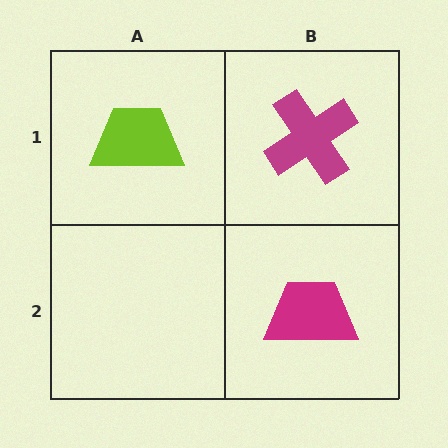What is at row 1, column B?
A magenta cross.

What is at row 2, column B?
A magenta trapezoid.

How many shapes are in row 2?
1 shape.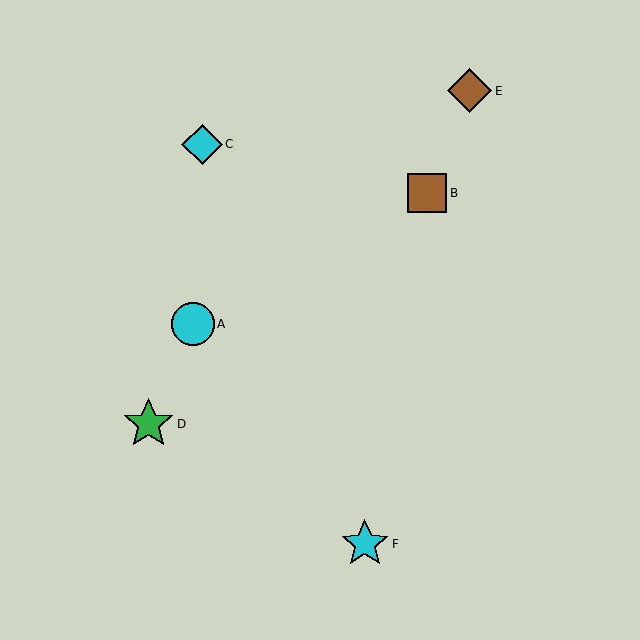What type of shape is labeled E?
Shape E is a brown diamond.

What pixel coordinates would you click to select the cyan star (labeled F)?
Click at (365, 544) to select the cyan star F.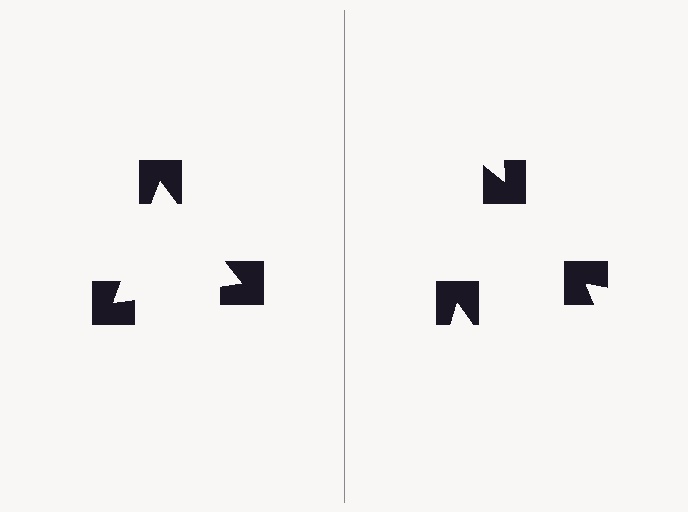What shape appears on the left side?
An illusory triangle.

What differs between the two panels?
The notched squares are positioned identically on both sides; only the wedge orientations differ. On the left they align to a triangle; on the right they are misaligned.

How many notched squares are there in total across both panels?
6 — 3 on each side.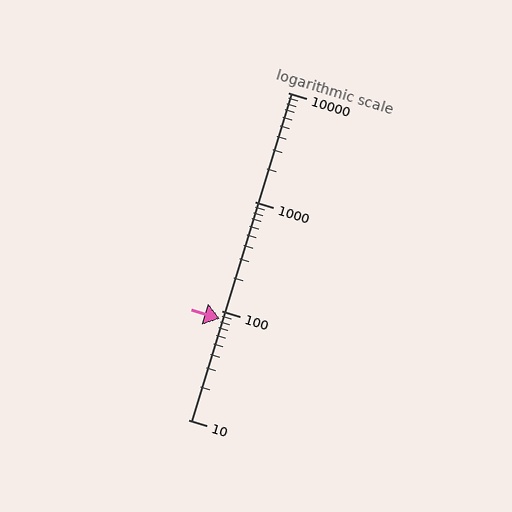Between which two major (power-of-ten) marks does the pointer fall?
The pointer is between 10 and 100.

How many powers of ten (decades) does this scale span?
The scale spans 3 decades, from 10 to 10000.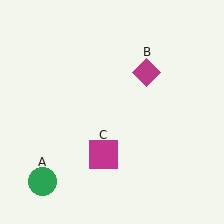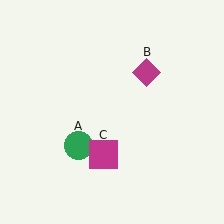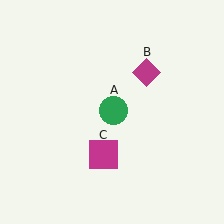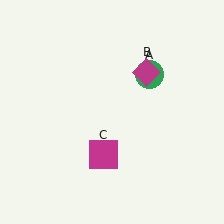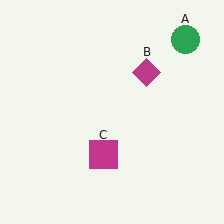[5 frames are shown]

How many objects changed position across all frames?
1 object changed position: green circle (object A).